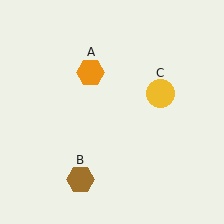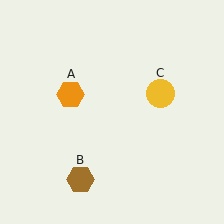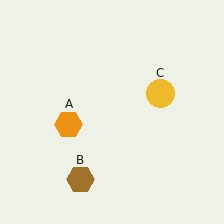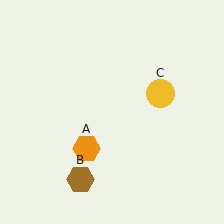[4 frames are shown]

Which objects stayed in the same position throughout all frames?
Brown hexagon (object B) and yellow circle (object C) remained stationary.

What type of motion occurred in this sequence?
The orange hexagon (object A) rotated counterclockwise around the center of the scene.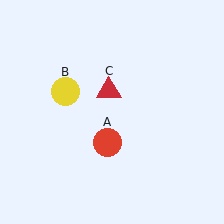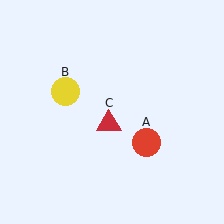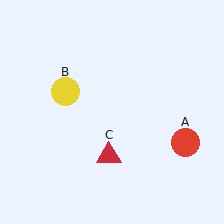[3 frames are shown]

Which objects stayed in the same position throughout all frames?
Yellow circle (object B) remained stationary.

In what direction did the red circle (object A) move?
The red circle (object A) moved right.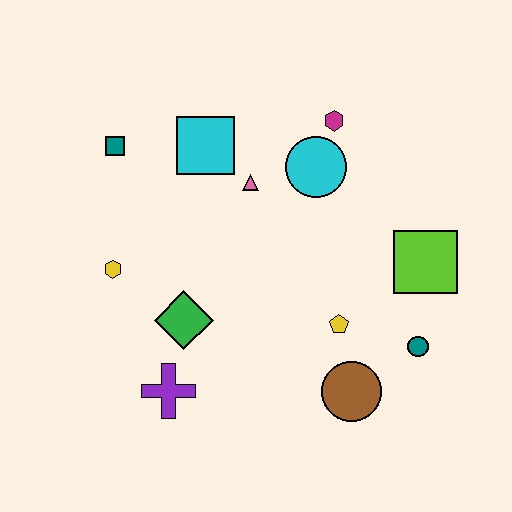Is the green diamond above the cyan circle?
No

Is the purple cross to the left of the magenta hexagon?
Yes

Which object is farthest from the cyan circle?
The purple cross is farthest from the cyan circle.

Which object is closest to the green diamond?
The purple cross is closest to the green diamond.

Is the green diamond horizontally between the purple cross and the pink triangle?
Yes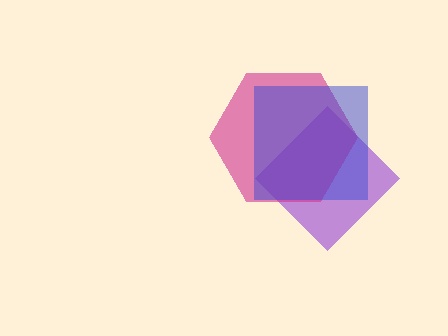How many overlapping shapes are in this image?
There are 3 overlapping shapes in the image.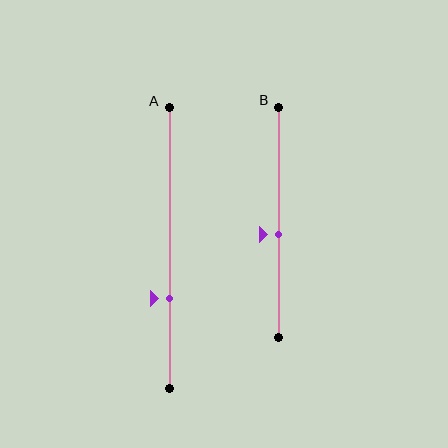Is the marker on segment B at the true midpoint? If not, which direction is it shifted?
No, the marker on segment B is shifted downward by about 5% of the segment length.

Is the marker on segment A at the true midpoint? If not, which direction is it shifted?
No, the marker on segment A is shifted downward by about 18% of the segment length.